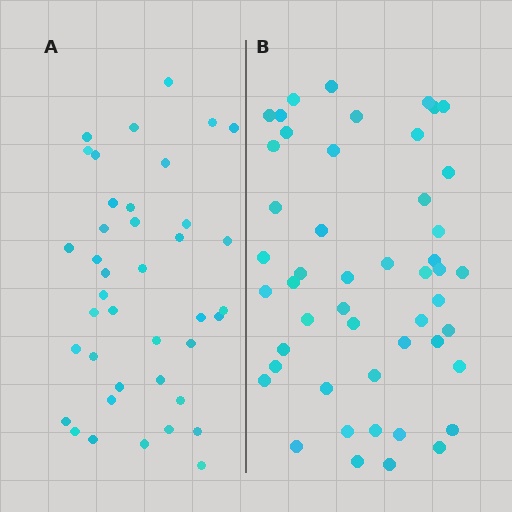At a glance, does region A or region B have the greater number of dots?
Region B (the right region) has more dots.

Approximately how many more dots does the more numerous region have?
Region B has roughly 8 or so more dots than region A.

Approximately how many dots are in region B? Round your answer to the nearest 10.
About 50 dots. (The exact count is 49, which rounds to 50.)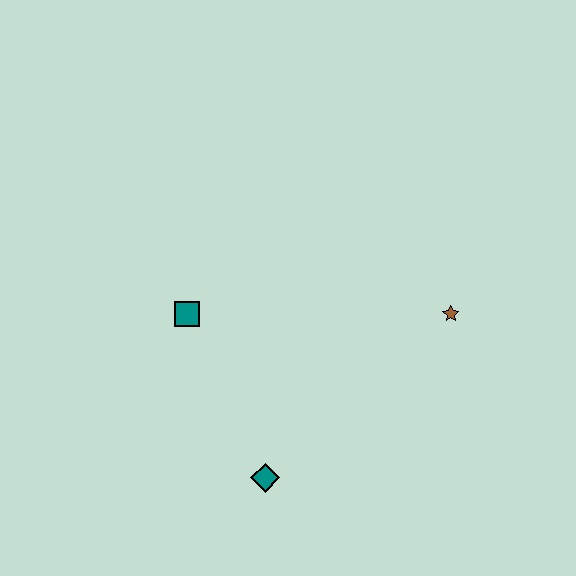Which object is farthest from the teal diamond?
The brown star is farthest from the teal diamond.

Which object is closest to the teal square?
The teal diamond is closest to the teal square.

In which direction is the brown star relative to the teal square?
The brown star is to the right of the teal square.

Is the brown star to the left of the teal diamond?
No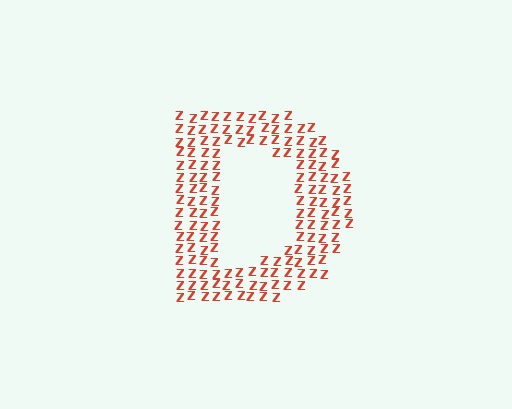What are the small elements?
The small elements are letter Z's.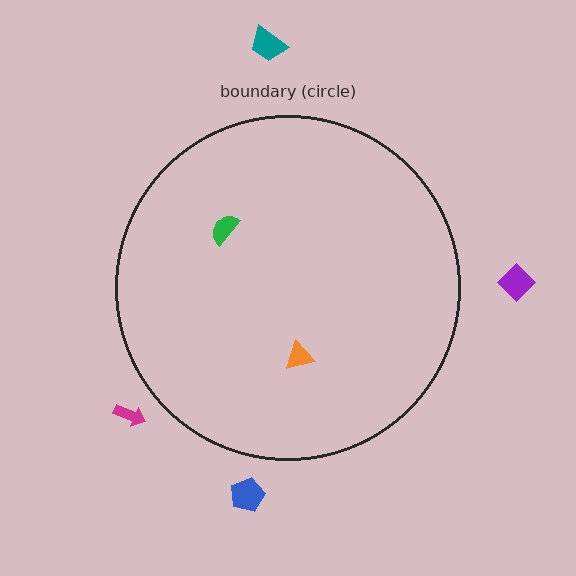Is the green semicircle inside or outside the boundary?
Inside.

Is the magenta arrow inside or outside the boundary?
Outside.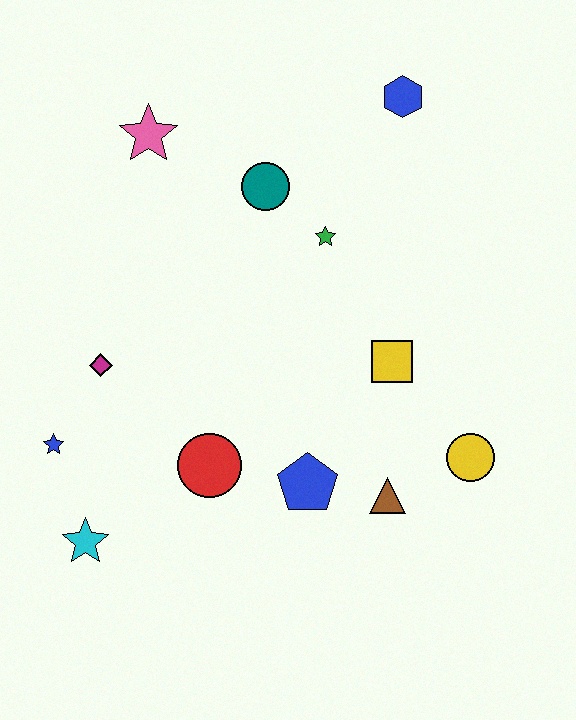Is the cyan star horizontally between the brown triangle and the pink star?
No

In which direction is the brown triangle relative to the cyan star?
The brown triangle is to the right of the cyan star.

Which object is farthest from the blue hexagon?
The cyan star is farthest from the blue hexagon.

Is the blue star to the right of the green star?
No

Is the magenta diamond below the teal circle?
Yes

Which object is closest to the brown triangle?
The blue pentagon is closest to the brown triangle.